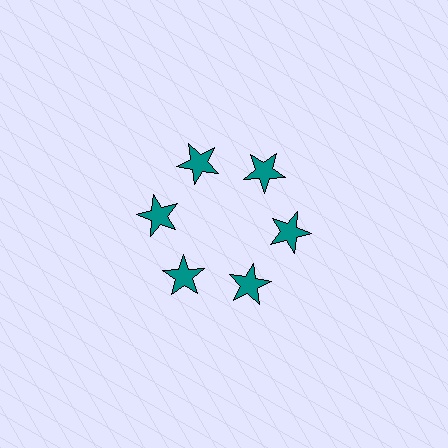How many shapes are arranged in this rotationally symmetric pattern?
There are 6 shapes, arranged in 6 groups of 1.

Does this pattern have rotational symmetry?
Yes, this pattern has 6-fold rotational symmetry. It looks the same after rotating 60 degrees around the center.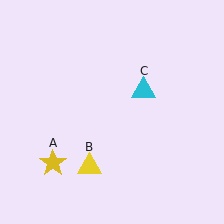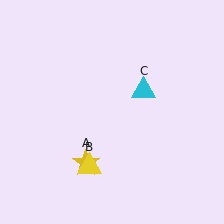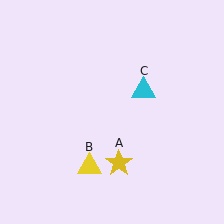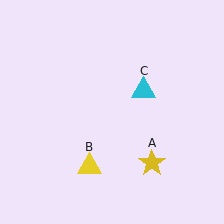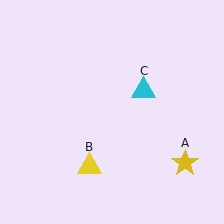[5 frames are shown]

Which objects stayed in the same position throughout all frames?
Yellow triangle (object B) and cyan triangle (object C) remained stationary.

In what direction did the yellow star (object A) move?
The yellow star (object A) moved right.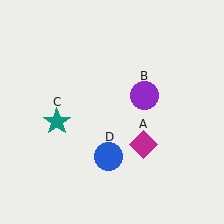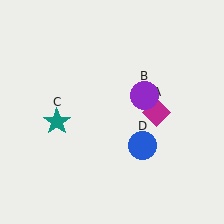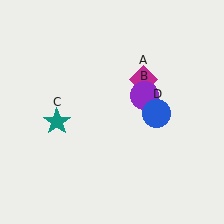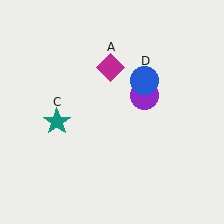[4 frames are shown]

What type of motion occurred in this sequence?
The magenta diamond (object A), blue circle (object D) rotated counterclockwise around the center of the scene.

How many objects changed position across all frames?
2 objects changed position: magenta diamond (object A), blue circle (object D).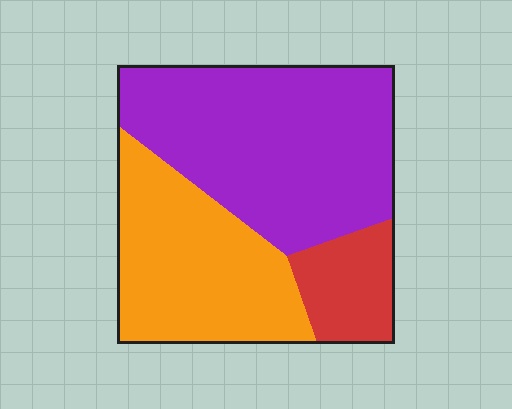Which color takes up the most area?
Purple, at roughly 50%.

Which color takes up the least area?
Red, at roughly 15%.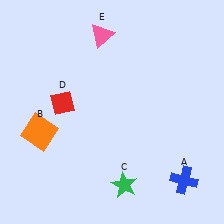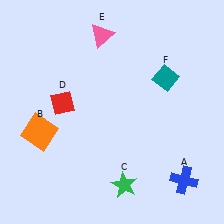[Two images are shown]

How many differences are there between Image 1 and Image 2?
There is 1 difference between the two images.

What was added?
A teal diamond (F) was added in Image 2.